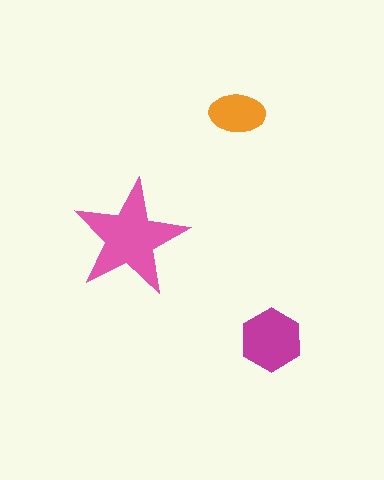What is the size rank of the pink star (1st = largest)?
1st.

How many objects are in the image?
There are 3 objects in the image.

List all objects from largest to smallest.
The pink star, the magenta hexagon, the orange ellipse.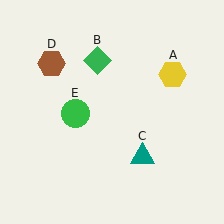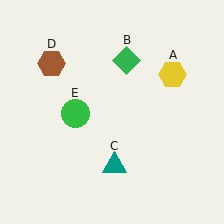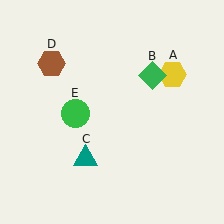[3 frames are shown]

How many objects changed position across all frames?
2 objects changed position: green diamond (object B), teal triangle (object C).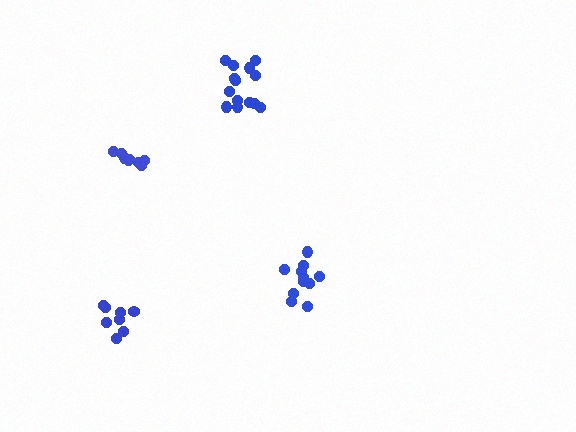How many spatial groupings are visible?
There are 4 spatial groupings.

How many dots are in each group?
Group 1: 8 dots, Group 2: 11 dots, Group 3: 14 dots, Group 4: 8 dots (41 total).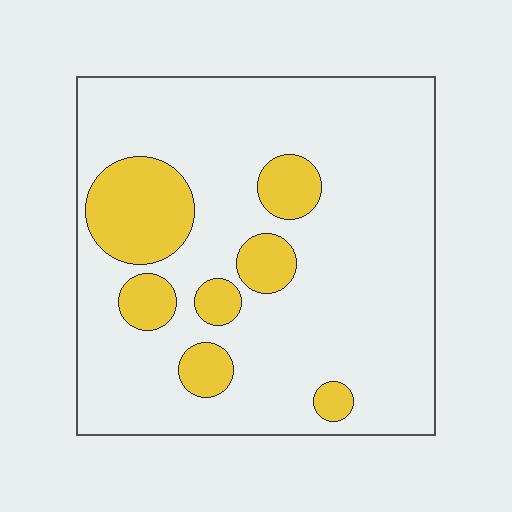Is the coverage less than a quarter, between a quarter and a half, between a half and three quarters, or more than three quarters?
Less than a quarter.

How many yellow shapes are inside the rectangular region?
7.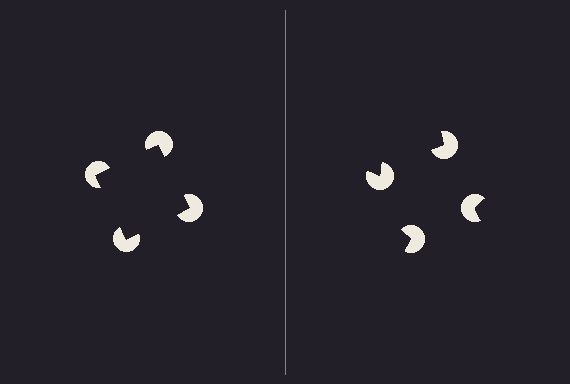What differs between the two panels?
The pac-man discs are positioned identically on both sides; only the wedge orientations differ. On the left they align to a square; on the right they are misaligned.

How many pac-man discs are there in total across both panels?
8 — 4 on each side.